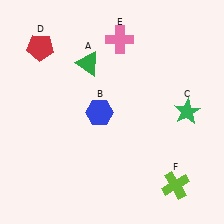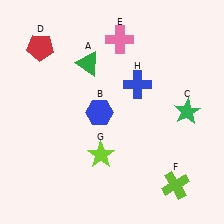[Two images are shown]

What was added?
A lime star (G), a blue cross (H) were added in Image 2.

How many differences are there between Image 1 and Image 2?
There are 2 differences between the two images.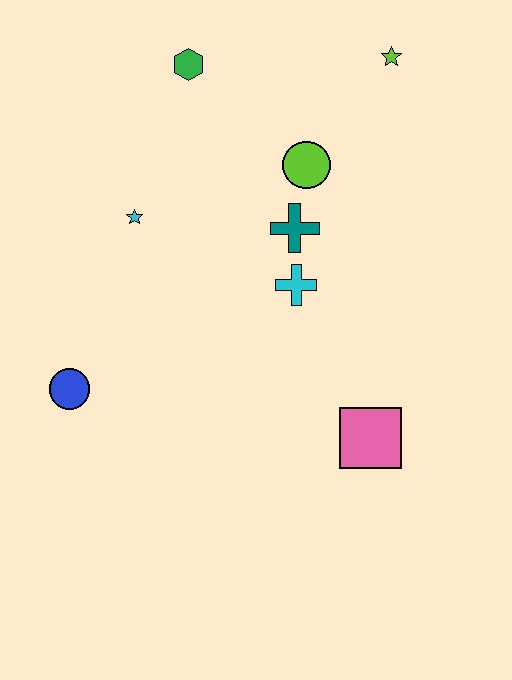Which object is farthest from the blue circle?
The lime star is farthest from the blue circle.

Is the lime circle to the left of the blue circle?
No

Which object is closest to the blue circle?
The cyan star is closest to the blue circle.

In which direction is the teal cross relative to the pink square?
The teal cross is above the pink square.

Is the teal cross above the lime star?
No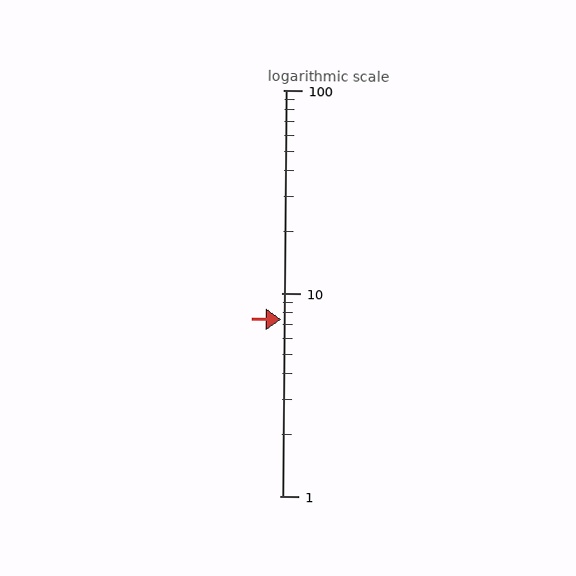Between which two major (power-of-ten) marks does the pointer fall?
The pointer is between 1 and 10.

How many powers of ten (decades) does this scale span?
The scale spans 2 decades, from 1 to 100.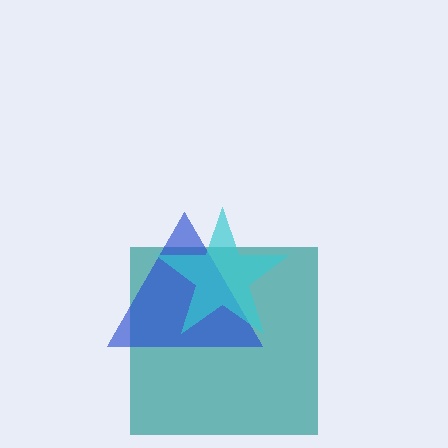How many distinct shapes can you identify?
There are 3 distinct shapes: a teal square, a blue triangle, a cyan star.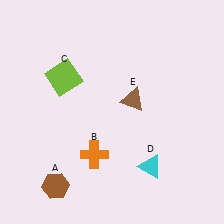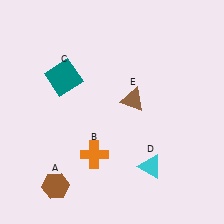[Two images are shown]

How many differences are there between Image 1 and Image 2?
There is 1 difference between the two images.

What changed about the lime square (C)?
In Image 1, C is lime. In Image 2, it changed to teal.